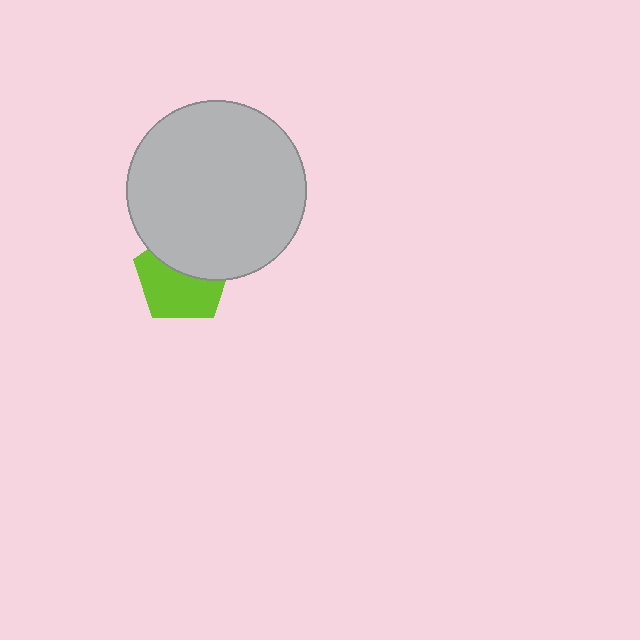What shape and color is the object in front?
The object in front is a light gray circle.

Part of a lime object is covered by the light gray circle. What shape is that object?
It is a pentagon.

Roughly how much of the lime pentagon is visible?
About half of it is visible (roughly 57%).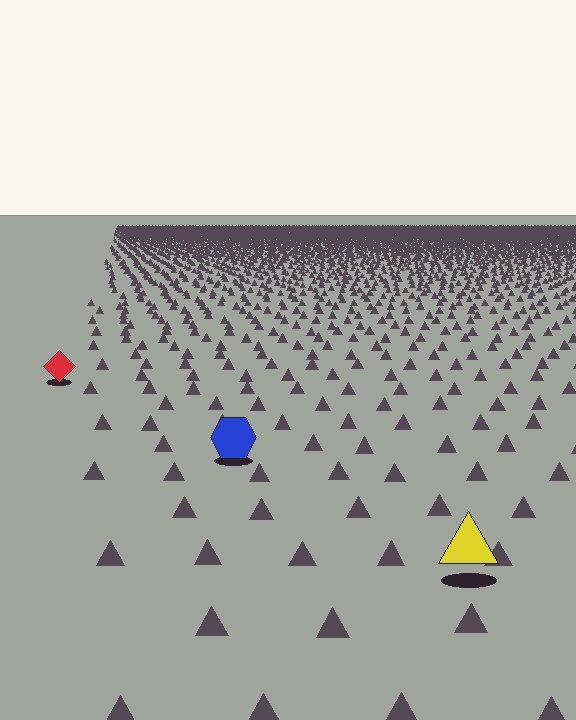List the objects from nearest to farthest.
From nearest to farthest: the yellow triangle, the blue hexagon, the red diamond.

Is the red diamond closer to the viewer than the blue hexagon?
No. The blue hexagon is closer — you can tell from the texture gradient: the ground texture is coarser near it.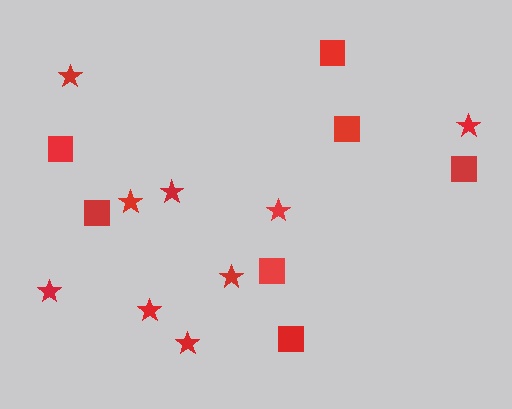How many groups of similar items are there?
There are 2 groups: one group of stars (9) and one group of squares (7).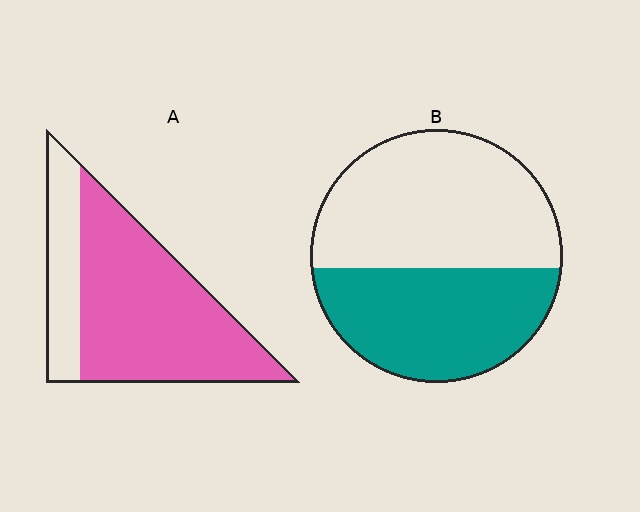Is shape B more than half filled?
No.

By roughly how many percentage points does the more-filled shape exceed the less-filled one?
By roughly 30 percentage points (A over B).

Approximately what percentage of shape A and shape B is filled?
A is approximately 75% and B is approximately 45%.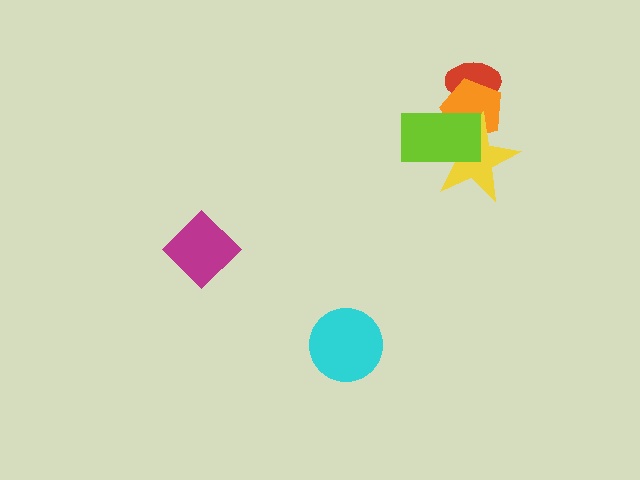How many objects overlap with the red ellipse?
1 object overlaps with the red ellipse.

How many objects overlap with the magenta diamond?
0 objects overlap with the magenta diamond.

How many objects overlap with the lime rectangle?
2 objects overlap with the lime rectangle.